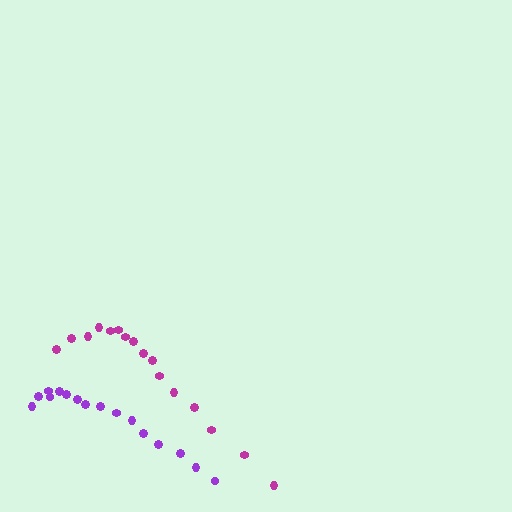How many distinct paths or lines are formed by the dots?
There are 2 distinct paths.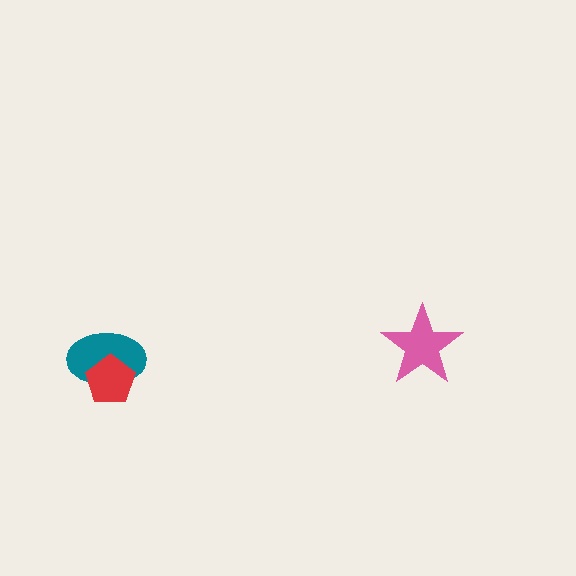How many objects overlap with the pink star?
0 objects overlap with the pink star.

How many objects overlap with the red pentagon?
1 object overlaps with the red pentagon.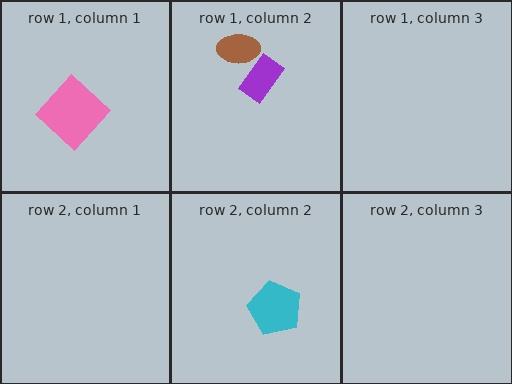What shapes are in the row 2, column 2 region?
The cyan pentagon.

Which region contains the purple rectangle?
The row 1, column 2 region.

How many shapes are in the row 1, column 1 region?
1.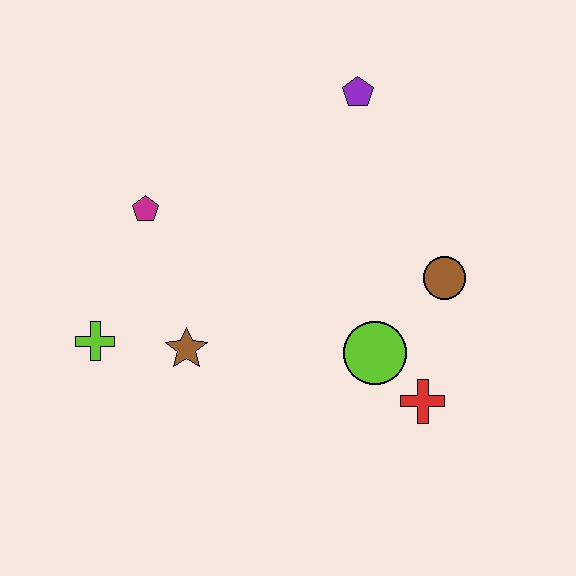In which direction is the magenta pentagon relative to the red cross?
The magenta pentagon is to the left of the red cross.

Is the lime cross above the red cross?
Yes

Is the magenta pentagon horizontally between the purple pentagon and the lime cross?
Yes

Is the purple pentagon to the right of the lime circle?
No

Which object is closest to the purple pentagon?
The brown circle is closest to the purple pentagon.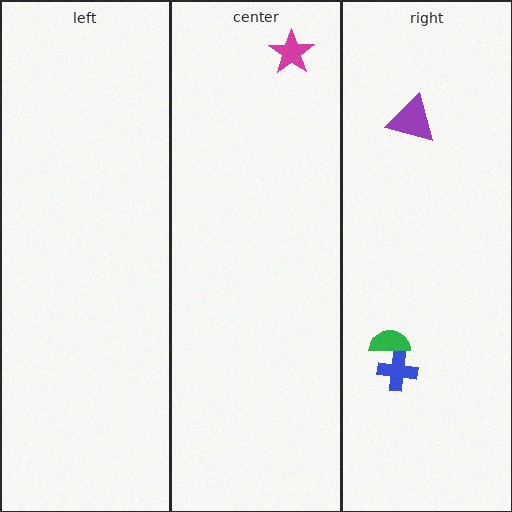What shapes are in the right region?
The purple triangle, the blue cross, the green semicircle.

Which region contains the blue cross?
The right region.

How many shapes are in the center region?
1.